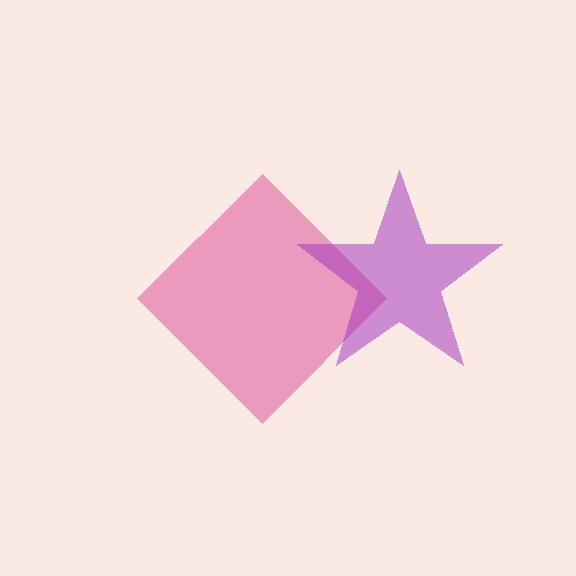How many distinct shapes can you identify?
There are 2 distinct shapes: a pink diamond, a purple star.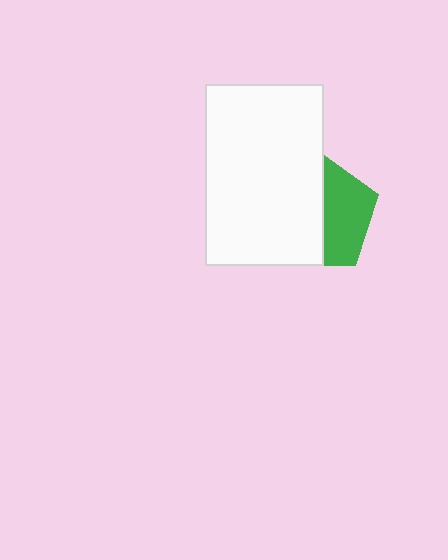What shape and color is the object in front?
The object in front is a white rectangle.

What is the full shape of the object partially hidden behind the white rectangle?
The partially hidden object is a green pentagon.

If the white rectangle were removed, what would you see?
You would see the complete green pentagon.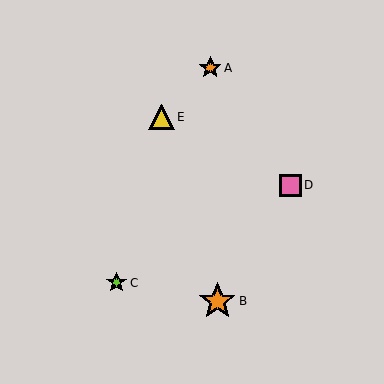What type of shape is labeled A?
Shape A is an orange star.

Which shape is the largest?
The orange star (labeled B) is the largest.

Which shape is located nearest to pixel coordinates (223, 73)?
The orange star (labeled A) at (210, 68) is nearest to that location.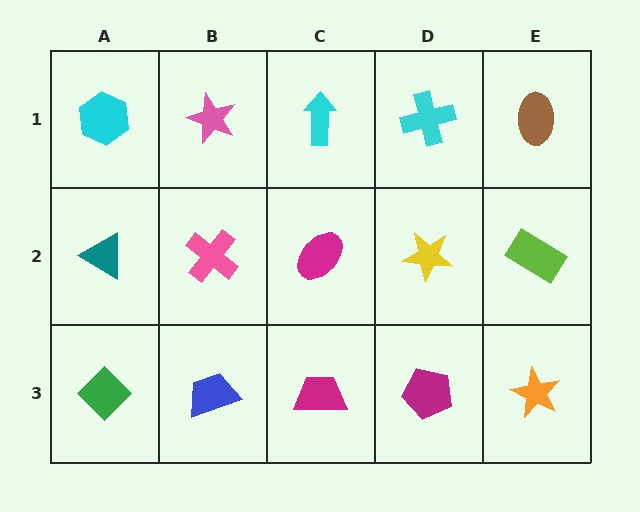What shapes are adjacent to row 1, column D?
A yellow star (row 2, column D), a cyan arrow (row 1, column C), a brown ellipse (row 1, column E).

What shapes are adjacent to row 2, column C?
A cyan arrow (row 1, column C), a magenta trapezoid (row 3, column C), a pink cross (row 2, column B), a yellow star (row 2, column D).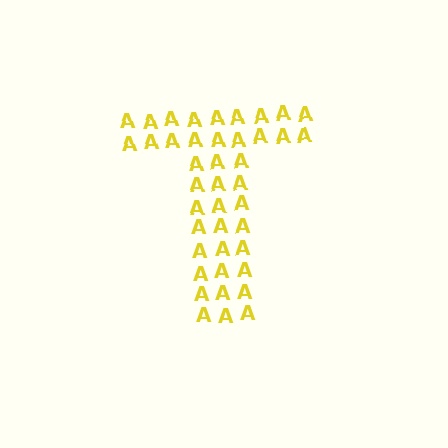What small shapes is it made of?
It is made of small letter A's.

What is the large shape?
The large shape is the letter T.